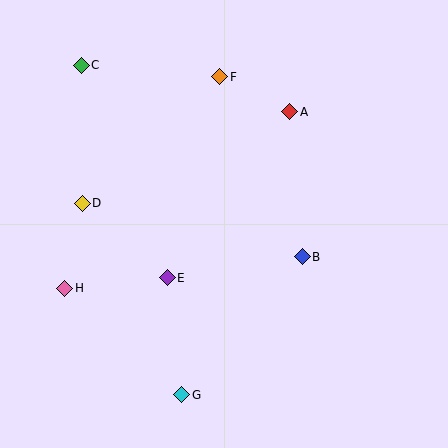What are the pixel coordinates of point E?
Point E is at (167, 278).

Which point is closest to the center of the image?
Point E at (167, 278) is closest to the center.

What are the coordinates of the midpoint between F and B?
The midpoint between F and B is at (261, 167).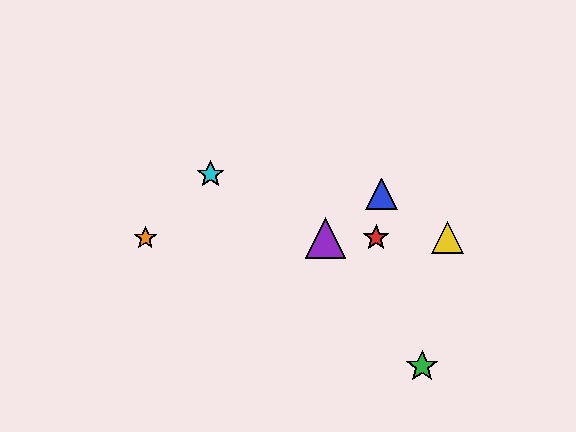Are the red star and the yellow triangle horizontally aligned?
Yes, both are at y≈238.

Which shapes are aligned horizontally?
The red star, the yellow triangle, the purple triangle, the orange star are aligned horizontally.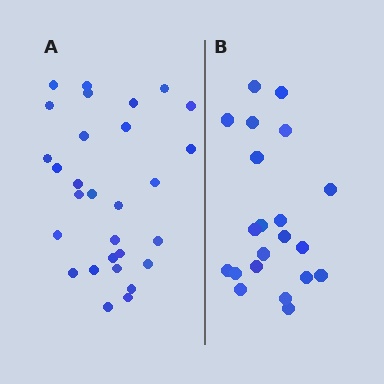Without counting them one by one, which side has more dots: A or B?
Region A (the left region) has more dots.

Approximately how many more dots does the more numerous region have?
Region A has roughly 8 or so more dots than region B.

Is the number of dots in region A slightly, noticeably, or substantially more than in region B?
Region A has noticeably more, but not dramatically so. The ratio is roughly 1.4 to 1.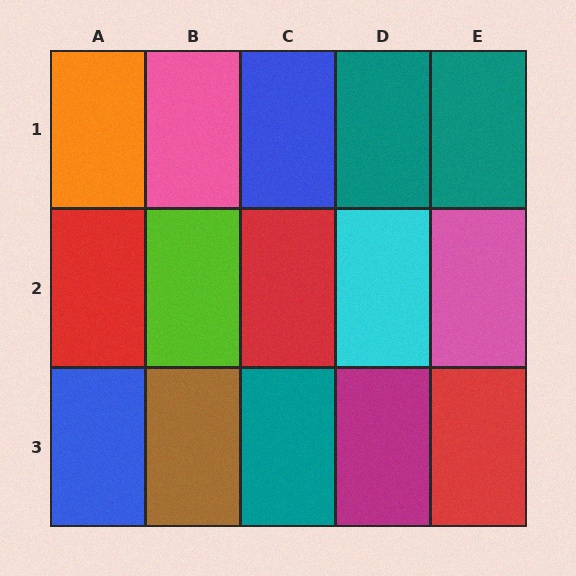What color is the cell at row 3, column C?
Teal.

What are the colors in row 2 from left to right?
Red, lime, red, cyan, pink.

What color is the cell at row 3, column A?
Blue.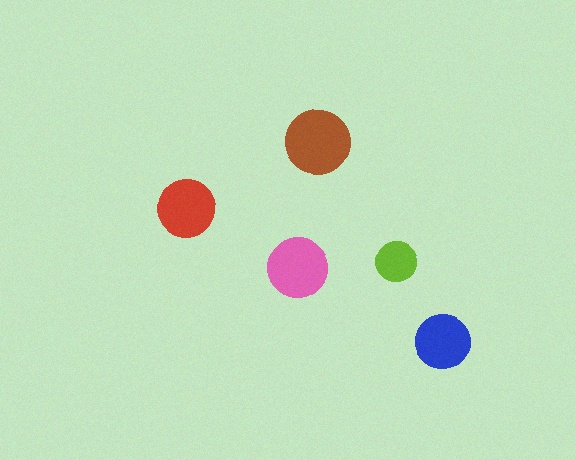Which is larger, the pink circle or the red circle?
The pink one.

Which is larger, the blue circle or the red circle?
The red one.